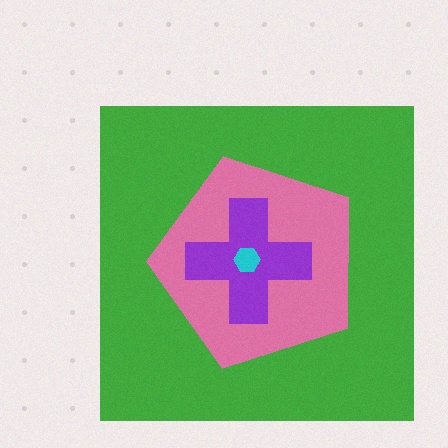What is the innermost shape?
The cyan hexagon.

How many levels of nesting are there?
4.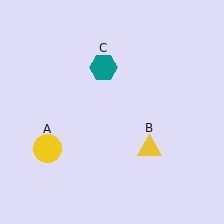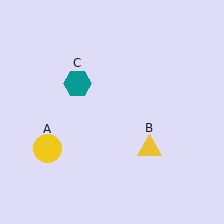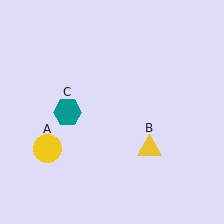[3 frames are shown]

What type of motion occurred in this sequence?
The teal hexagon (object C) rotated counterclockwise around the center of the scene.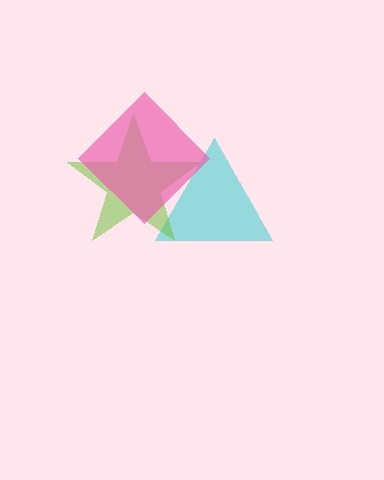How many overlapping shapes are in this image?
There are 3 overlapping shapes in the image.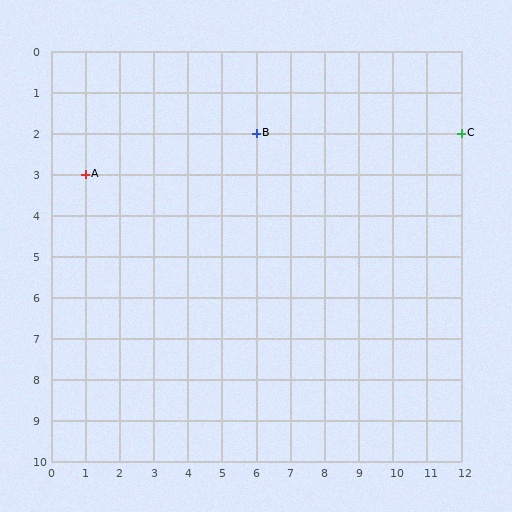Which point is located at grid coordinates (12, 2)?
Point C is at (12, 2).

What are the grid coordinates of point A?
Point A is at grid coordinates (1, 3).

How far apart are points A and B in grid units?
Points A and B are 5 columns and 1 row apart (about 5.1 grid units diagonally).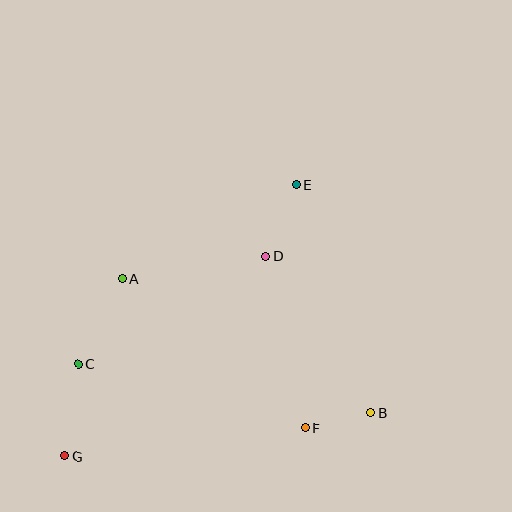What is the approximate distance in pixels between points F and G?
The distance between F and G is approximately 241 pixels.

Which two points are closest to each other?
Points B and F are closest to each other.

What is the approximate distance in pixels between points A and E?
The distance between A and E is approximately 197 pixels.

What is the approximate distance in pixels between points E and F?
The distance between E and F is approximately 243 pixels.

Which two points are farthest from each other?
Points E and G are farthest from each other.